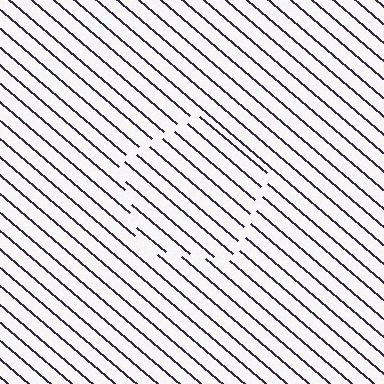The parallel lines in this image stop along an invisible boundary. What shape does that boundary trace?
An illusory pentagon. The interior of the shape contains the same grating, shifted by half a period — the contour is defined by the phase discontinuity where line-ends from the inner and outer gratings abut.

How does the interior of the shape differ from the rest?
The interior of the shape contains the same grating, shifted by half a period — the contour is defined by the phase discontinuity where line-ends from the inner and outer gratings abut.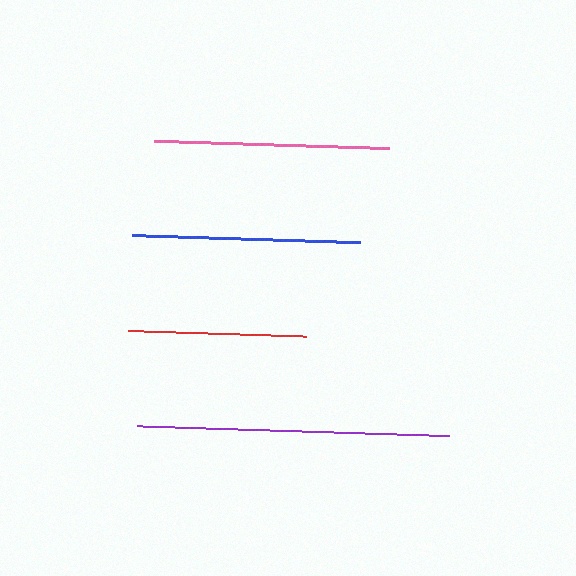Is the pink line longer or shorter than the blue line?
The pink line is longer than the blue line.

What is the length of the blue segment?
The blue segment is approximately 230 pixels long.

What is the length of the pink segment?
The pink segment is approximately 236 pixels long.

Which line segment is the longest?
The purple line is the longest at approximately 312 pixels.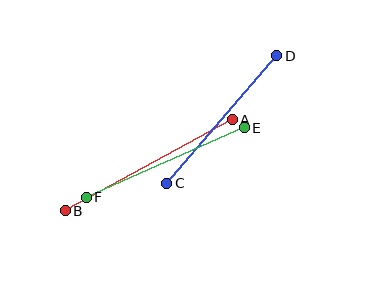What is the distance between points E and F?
The distance is approximately 173 pixels.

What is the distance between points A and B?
The distance is approximately 190 pixels.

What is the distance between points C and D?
The distance is approximately 168 pixels.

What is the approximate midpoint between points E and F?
The midpoint is at approximately (165, 163) pixels.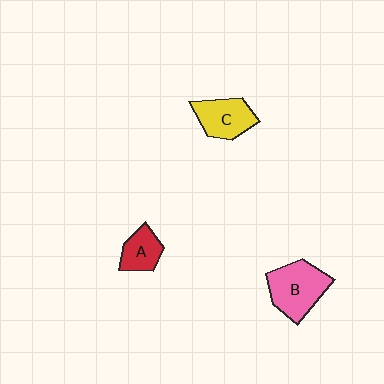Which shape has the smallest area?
Shape A (red).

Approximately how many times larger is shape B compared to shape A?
Approximately 1.8 times.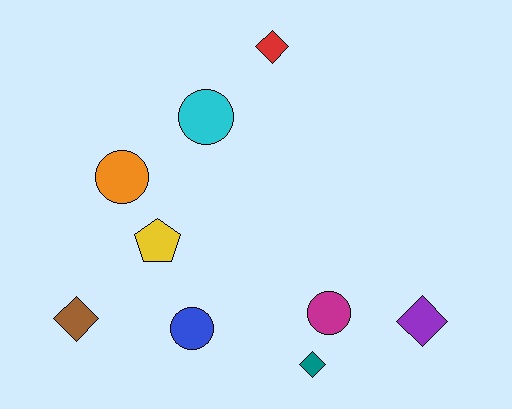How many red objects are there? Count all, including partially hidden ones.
There is 1 red object.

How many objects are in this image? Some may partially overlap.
There are 9 objects.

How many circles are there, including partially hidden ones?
There are 4 circles.